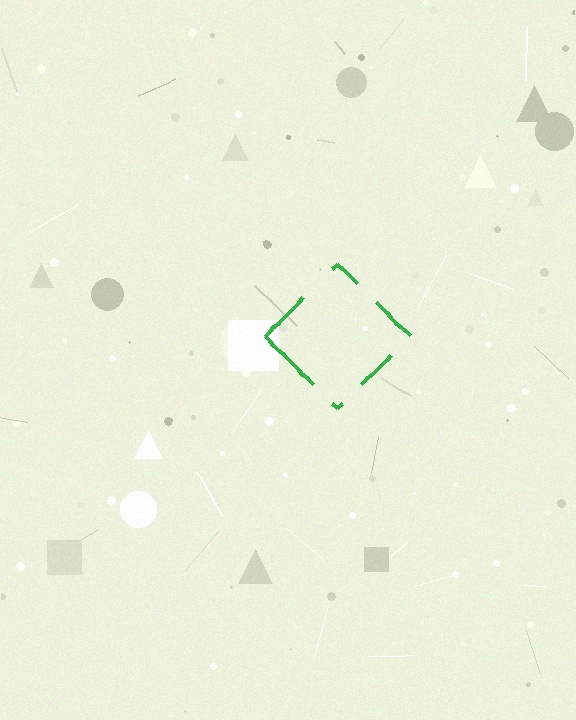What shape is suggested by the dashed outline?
The dashed outline suggests a diamond.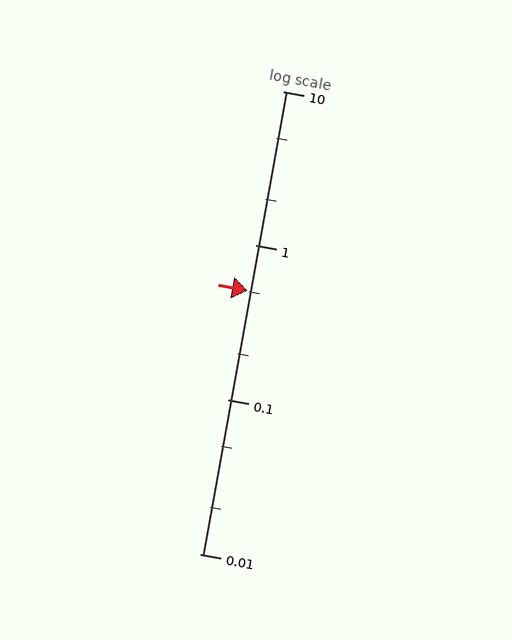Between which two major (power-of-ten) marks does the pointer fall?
The pointer is between 0.1 and 1.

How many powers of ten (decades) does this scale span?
The scale spans 3 decades, from 0.01 to 10.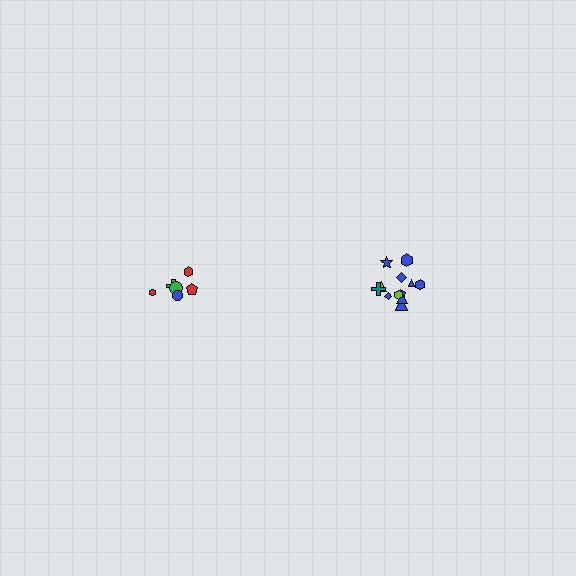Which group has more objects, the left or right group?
The right group.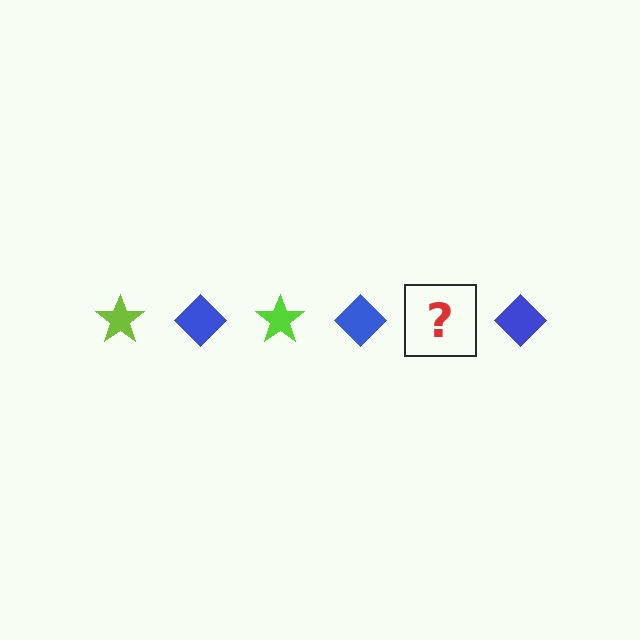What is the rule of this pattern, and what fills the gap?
The rule is that the pattern alternates between lime star and blue diamond. The gap should be filled with a lime star.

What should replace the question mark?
The question mark should be replaced with a lime star.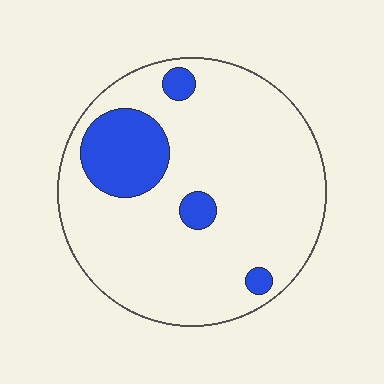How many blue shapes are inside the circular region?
4.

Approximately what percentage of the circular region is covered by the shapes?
Approximately 15%.